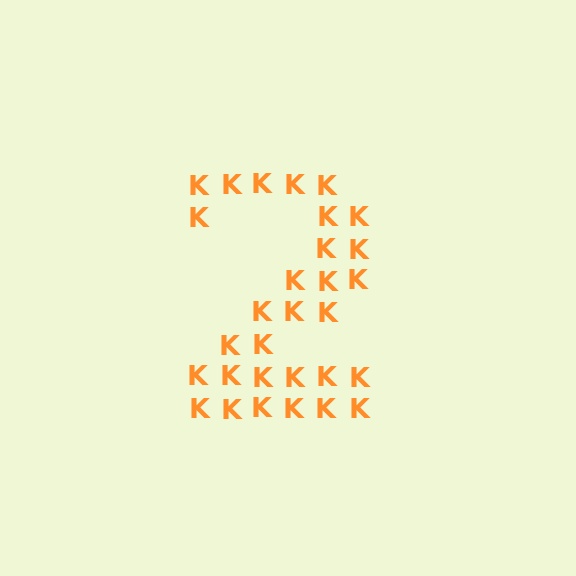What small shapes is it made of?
It is made of small letter K's.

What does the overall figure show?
The overall figure shows the digit 2.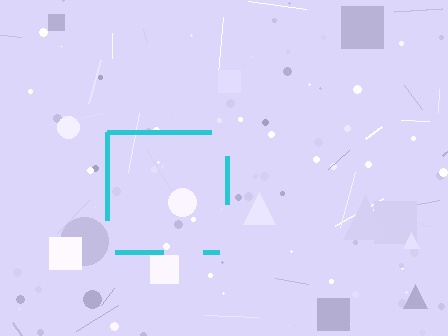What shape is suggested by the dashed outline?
The dashed outline suggests a square.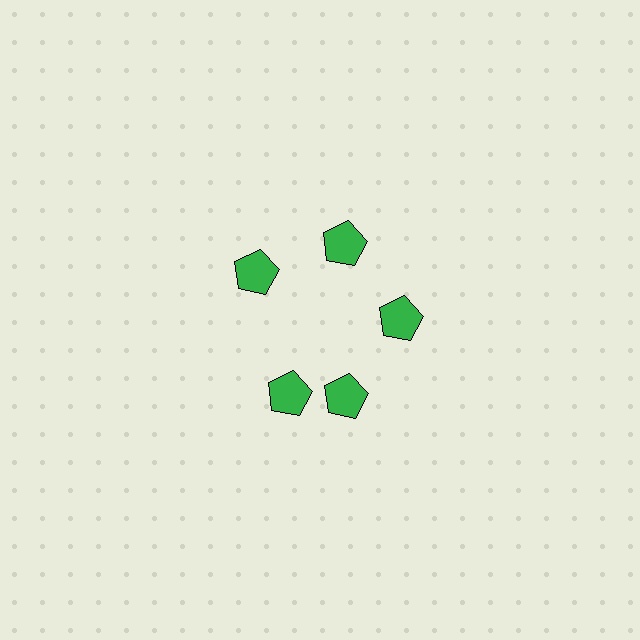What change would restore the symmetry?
The symmetry would be restored by rotating it back into even spacing with its neighbors so that all 5 pentagons sit at equal angles and equal distance from the center.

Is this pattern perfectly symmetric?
No. The 5 green pentagons are arranged in a ring, but one element near the 8 o'clock position is rotated out of alignment along the ring, breaking the 5-fold rotational symmetry.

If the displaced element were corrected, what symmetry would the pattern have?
It would have 5-fold rotational symmetry — the pattern would map onto itself every 72 degrees.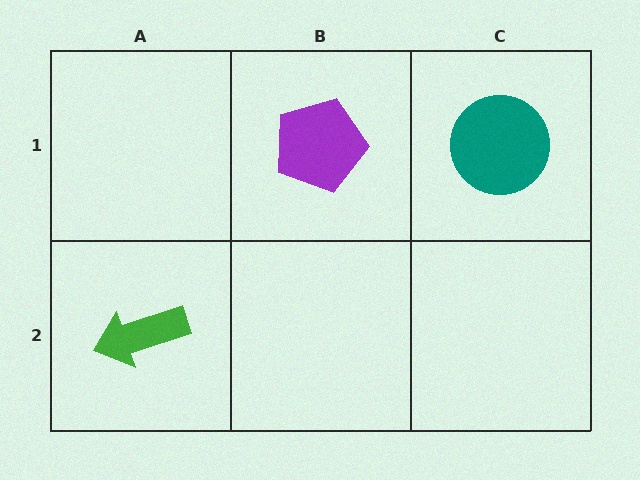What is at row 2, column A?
A green arrow.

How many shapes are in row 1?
2 shapes.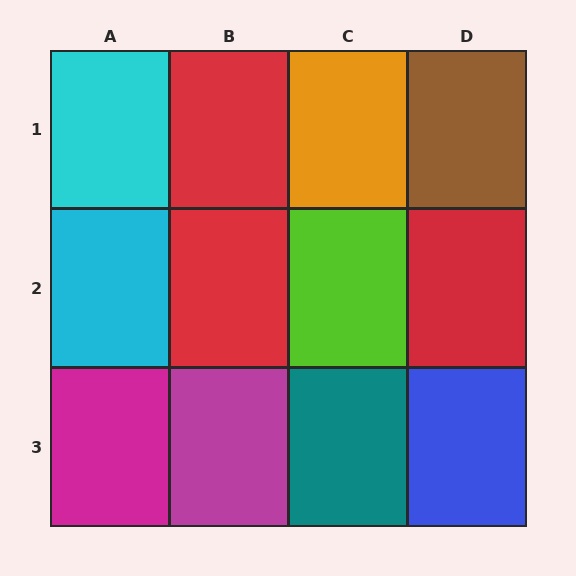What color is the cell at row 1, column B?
Red.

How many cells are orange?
1 cell is orange.